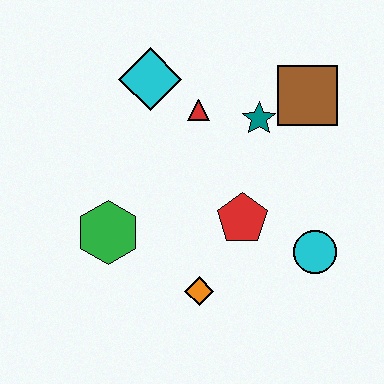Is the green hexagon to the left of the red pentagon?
Yes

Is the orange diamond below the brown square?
Yes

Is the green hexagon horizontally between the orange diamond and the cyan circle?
No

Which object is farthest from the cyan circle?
The cyan diamond is farthest from the cyan circle.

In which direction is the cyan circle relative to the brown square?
The cyan circle is below the brown square.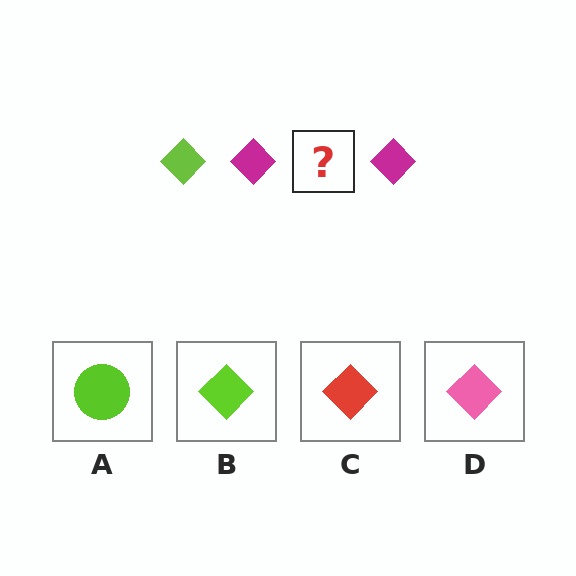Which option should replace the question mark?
Option B.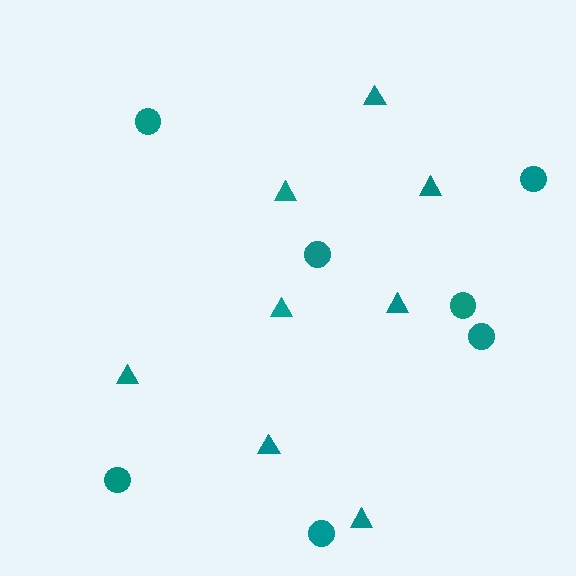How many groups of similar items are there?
There are 2 groups: one group of circles (7) and one group of triangles (8).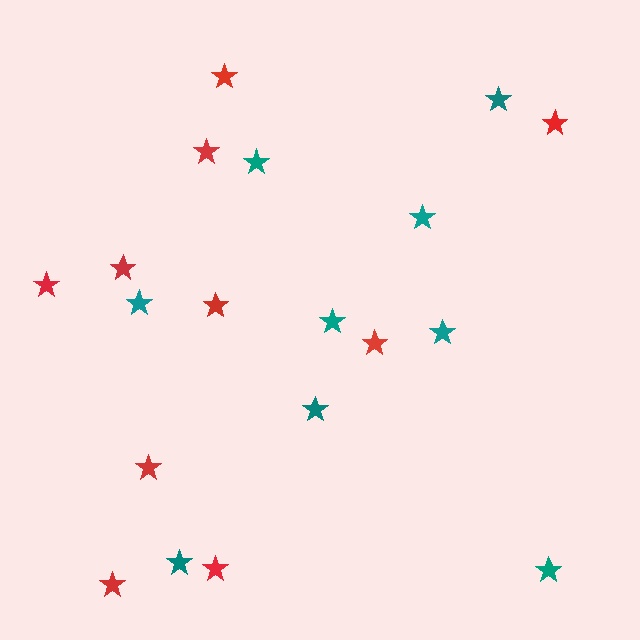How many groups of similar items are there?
There are 2 groups: one group of red stars (10) and one group of teal stars (9).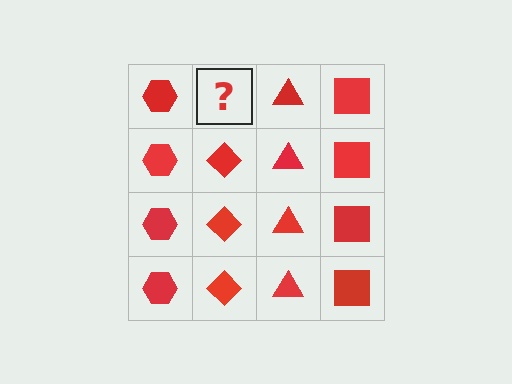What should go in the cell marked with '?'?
The missing cell should contain a red diamond.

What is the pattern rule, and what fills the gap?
The rule is that each column has a consistent shape. The gap should be filled with a red diamond.